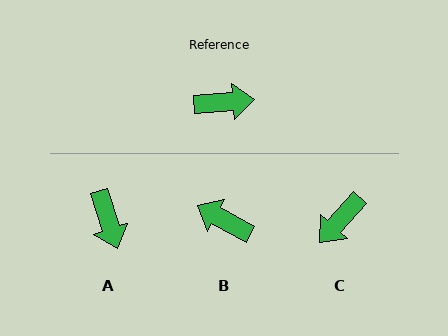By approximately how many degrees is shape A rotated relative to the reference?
Approximately 77 degrees clockwise.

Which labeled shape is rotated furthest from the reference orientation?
B, about 147 degrees away.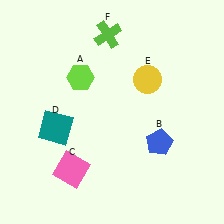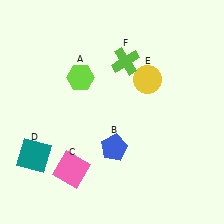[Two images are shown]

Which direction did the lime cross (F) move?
The lime cross (F) moved down.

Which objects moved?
The objects that moved are: the blue pentagon (B), the teal square (D), the lime cross (F).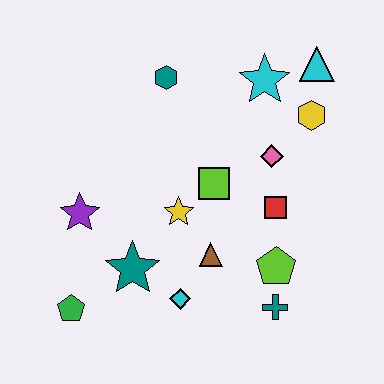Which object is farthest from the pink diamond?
The green pentagon is farthest from the pink diamond.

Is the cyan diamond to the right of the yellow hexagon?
No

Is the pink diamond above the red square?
Yes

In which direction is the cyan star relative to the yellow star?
The cyan star is above the yellow star.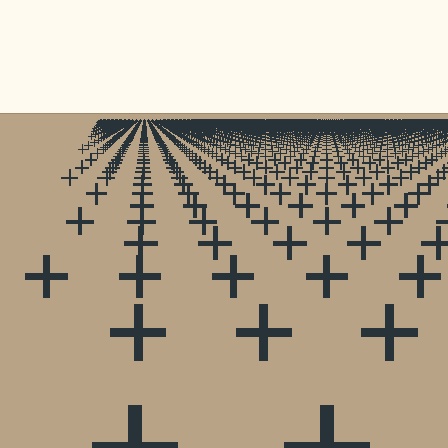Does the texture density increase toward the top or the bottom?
Density increases toward the top.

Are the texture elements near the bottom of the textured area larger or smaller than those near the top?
Larger. Near the bottom, elements are closer to the viewer and appear at a bigger on-screen size.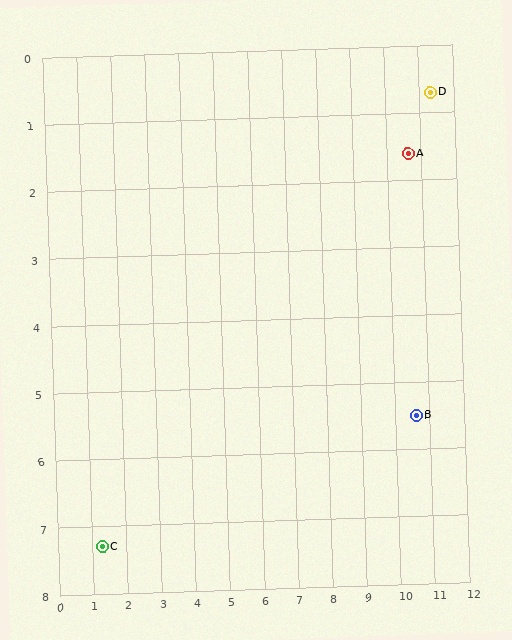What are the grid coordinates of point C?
Point C is at approximately (1.3, 7.3).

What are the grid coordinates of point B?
Point B is at approximately (10.6, 5.5).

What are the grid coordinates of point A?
Point A is at approximately (10.6, 1.6).